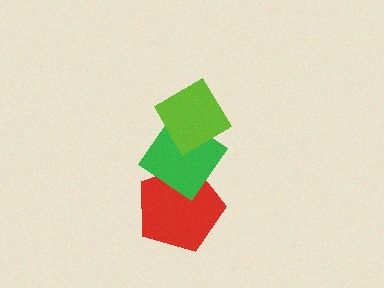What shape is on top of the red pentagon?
The green diamond is on top of the red pentagon.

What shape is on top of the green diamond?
The lime diamond is on top of the green diamond.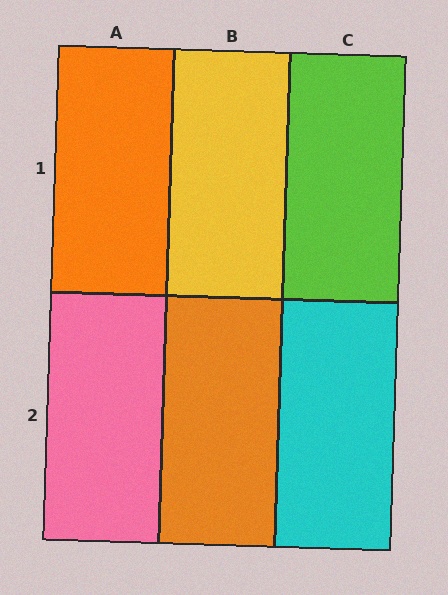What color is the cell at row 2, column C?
Cyan.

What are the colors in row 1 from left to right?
Orange, yellow, lime.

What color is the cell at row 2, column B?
Orange.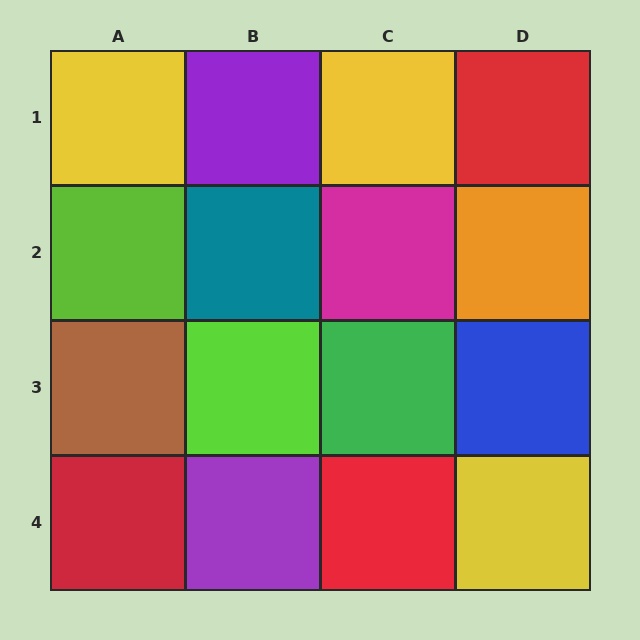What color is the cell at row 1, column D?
Red.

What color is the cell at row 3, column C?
Green.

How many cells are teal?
1 cell is teal.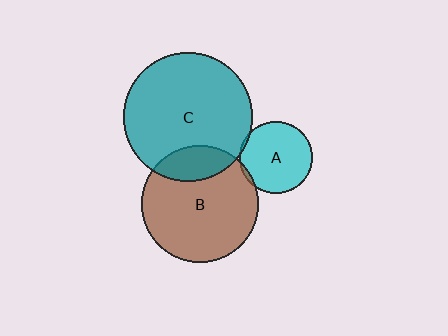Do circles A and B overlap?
Yes.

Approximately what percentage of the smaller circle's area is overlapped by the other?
Approximately 5%.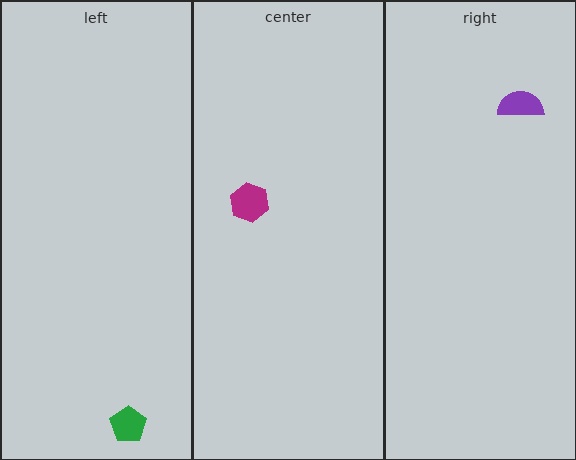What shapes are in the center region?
The magenta hexagon.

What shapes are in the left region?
The green pentagon.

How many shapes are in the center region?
1.